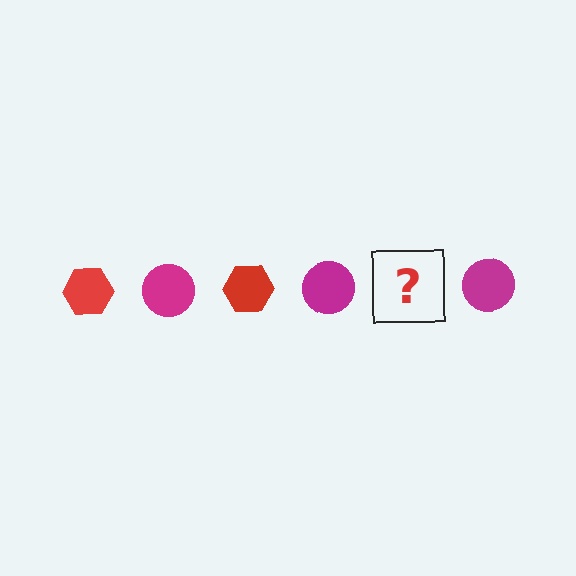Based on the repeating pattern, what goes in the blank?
The blank should be a red hexagon.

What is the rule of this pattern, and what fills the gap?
The rule is that the pattern alternates between red hexagon and magenta circle. The gap should be filled with a red hexagon.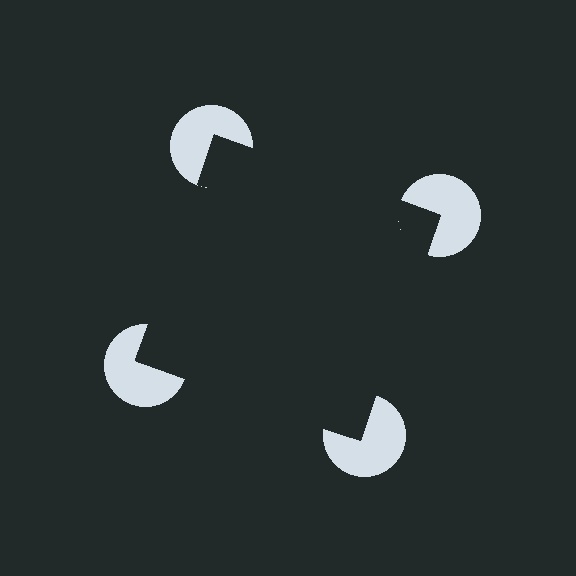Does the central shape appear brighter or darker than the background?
It typically appears slightly darker than the background, even though no actual brightness change is drawn.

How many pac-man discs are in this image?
There are 4 — one at each vertex of the illusory square.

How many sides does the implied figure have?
4 sides.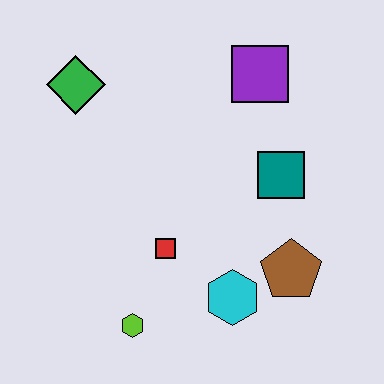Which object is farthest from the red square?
The purple square is farthest from the red square.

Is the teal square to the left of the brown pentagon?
Yes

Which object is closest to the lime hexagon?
The red square is closest to the lime hexagon.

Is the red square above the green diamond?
No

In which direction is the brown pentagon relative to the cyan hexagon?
The brown pentagon is to the right of the cyan hexagon.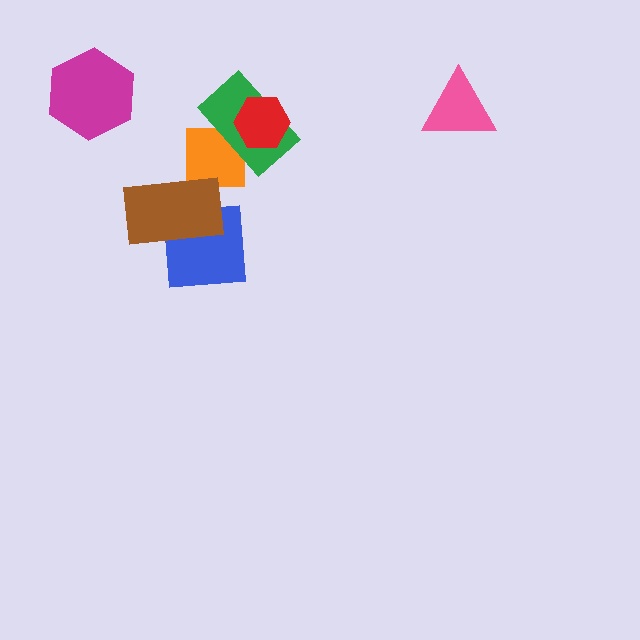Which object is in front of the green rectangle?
The red hexagon is in front of the green rectangle.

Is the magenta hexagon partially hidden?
No, no other shape covers it.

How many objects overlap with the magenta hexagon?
0 objects overlap with the magenta hexagon.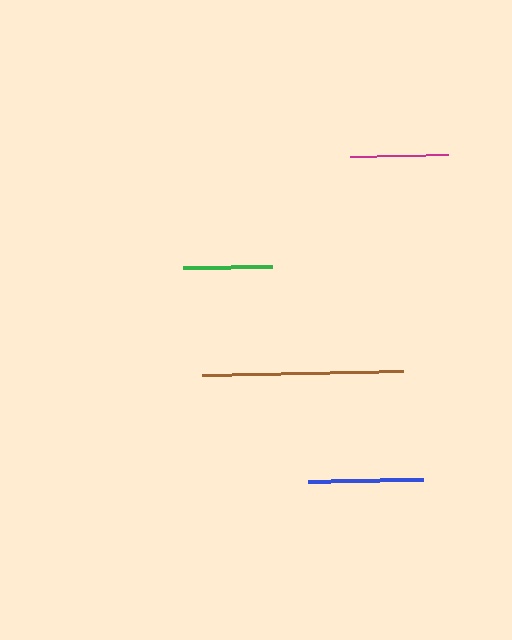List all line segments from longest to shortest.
From longest to shortest: brown, blue, magenta, green.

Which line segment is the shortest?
The green line is the shortest at approximately 89 pixels.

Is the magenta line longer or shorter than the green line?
The magenta line is longer than the green line.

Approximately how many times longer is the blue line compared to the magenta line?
The blue line is approximately 1.2 times the length of the magenta line.